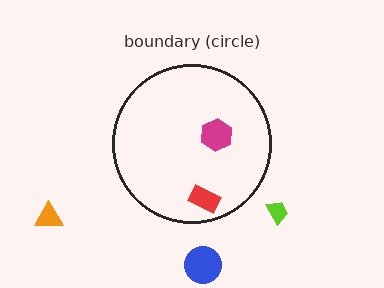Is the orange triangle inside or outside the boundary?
Outside.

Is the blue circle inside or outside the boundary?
Outside.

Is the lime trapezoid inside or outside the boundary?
Outside.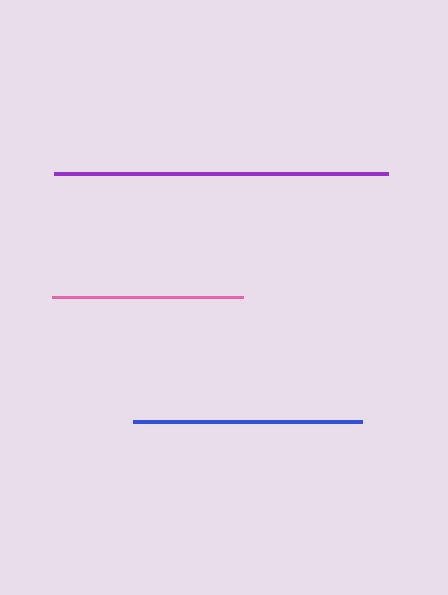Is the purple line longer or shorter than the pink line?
The purple line is longer than the pink line.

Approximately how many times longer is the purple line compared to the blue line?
The purple line is approximately 1.5 times the length of the blue line.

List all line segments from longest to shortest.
From longest to shortest: purple, blue, pink.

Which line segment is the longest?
The purple line is the longest at approximately 334 pixels.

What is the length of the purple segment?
The purple segment is approximately 334 pixels long.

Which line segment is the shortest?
The pink line is the shortest at approximately 192 pixels.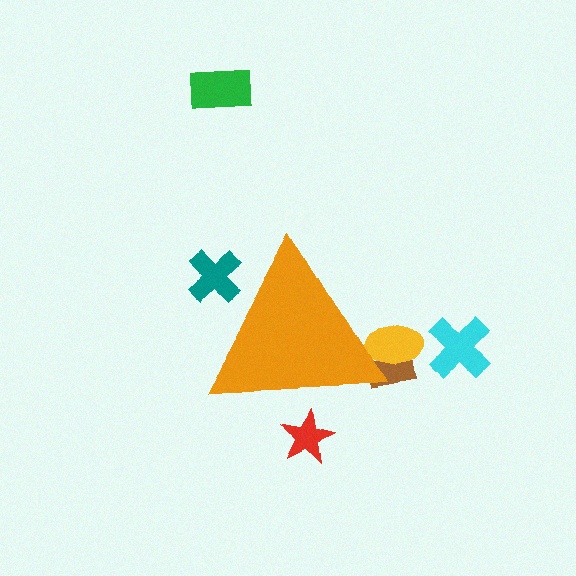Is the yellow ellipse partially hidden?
Yes, the yellow ellipse is partially hidden behind the orange triangle.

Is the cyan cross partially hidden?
No, the cyan cross is fully visible.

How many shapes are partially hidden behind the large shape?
4 shapes are partially hidden.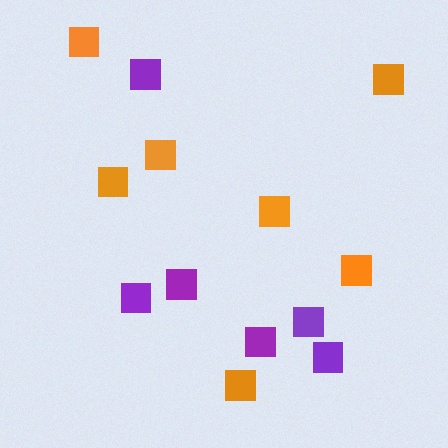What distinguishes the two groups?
There are 2 groups: one group of orange squares (7) and one group of purple squares (6).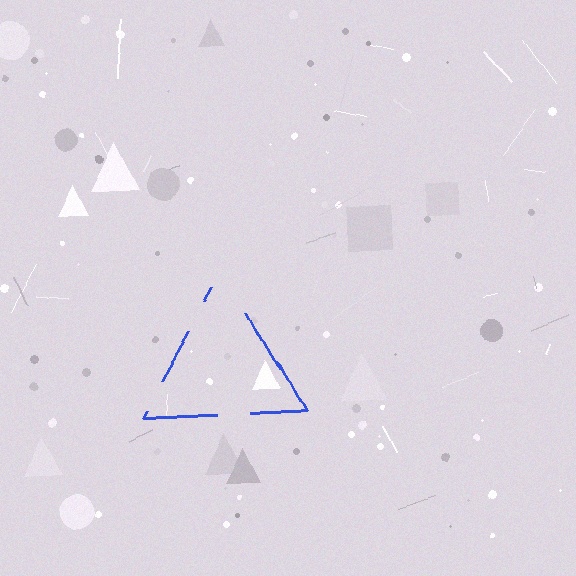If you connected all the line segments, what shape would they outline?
They would outline a triangle.